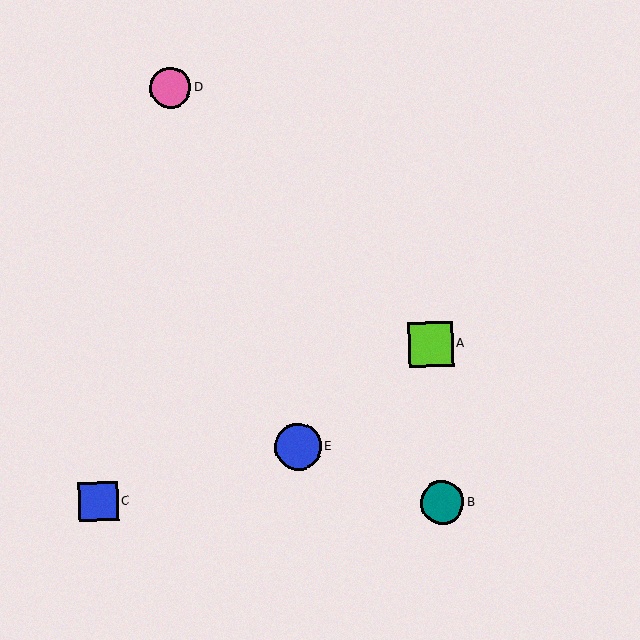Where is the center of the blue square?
The center of the blue square is at (98, 501).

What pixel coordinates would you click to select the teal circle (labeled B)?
Click at (442, 503) to select the teal circle B.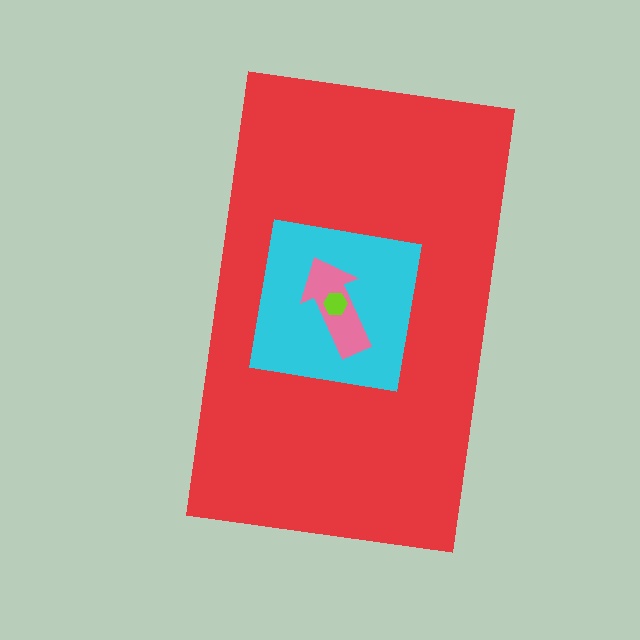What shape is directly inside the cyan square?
The pink arrow.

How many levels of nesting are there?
4.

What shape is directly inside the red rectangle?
The cyan square.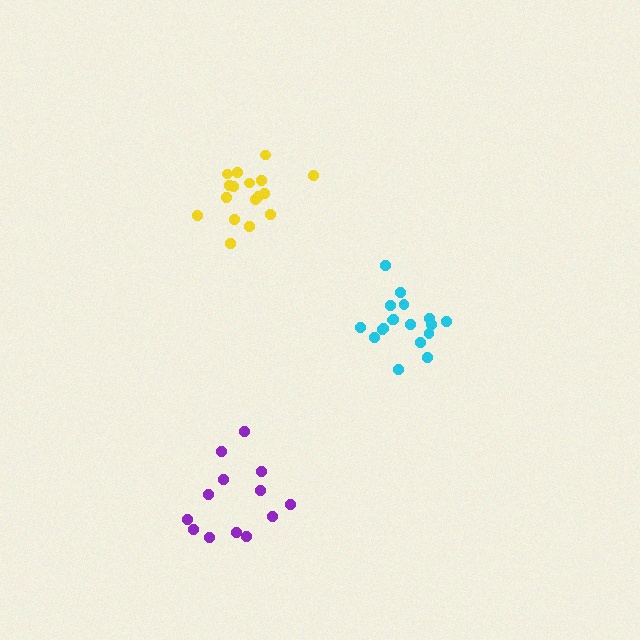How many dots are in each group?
Group 1: 18 dots, Group 2: 17 dots, Group 3: 13 dots (48 total).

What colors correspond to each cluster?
The clusters are colored: cyan, yellow, purple.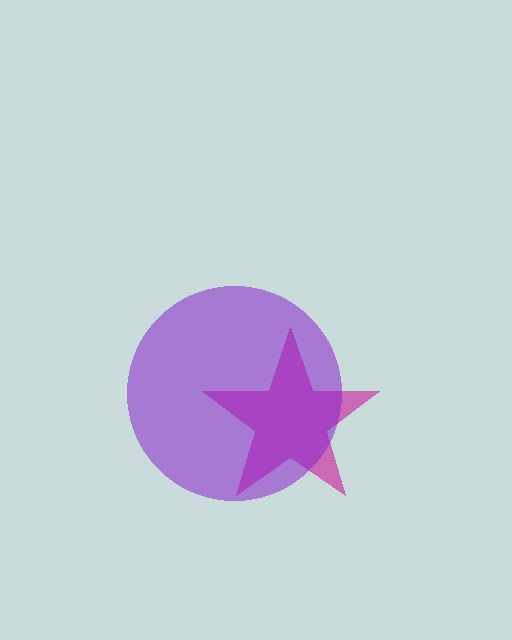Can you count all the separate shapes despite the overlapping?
Yes, there are 2 separate shapes.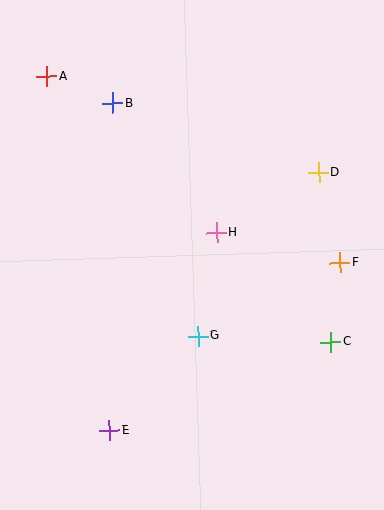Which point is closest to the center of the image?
Point H at (217, 233) is closest to the center.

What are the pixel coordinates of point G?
Point G is at (198, 336).